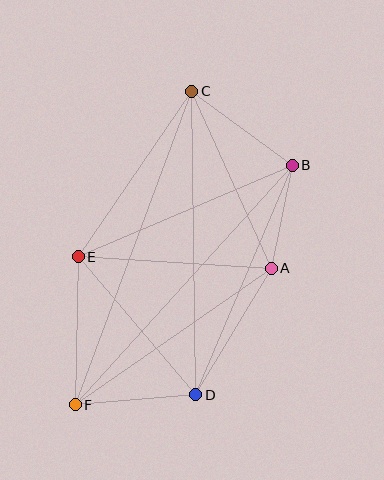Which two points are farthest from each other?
Points C and F are farthest from each other.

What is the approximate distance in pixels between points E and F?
The distance between E and F is approximately 148 pixels.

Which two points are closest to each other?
Points A and B are closest to each other.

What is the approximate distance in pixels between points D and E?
The distance between D and E is approximately 182 pixels.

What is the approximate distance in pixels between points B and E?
The distance between B and E is approximately 233 pixels.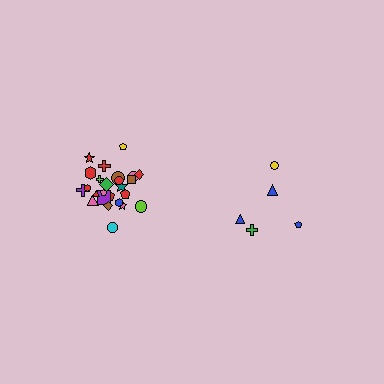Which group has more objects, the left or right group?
The left group.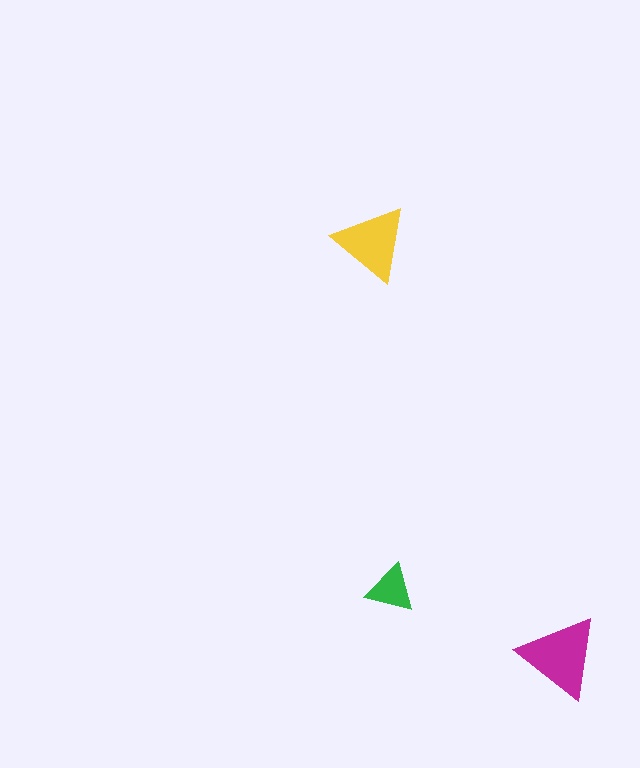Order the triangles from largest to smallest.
the magenta one, the yellow one, the green one.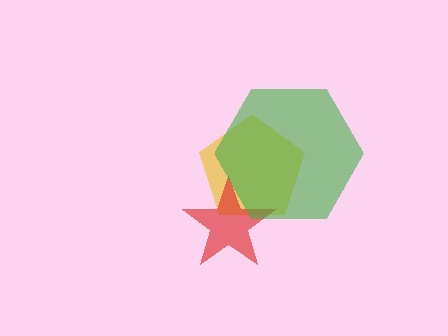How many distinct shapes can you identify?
There are 3 distinct shapes: a yellow pentagon, a red star, a green hexagon.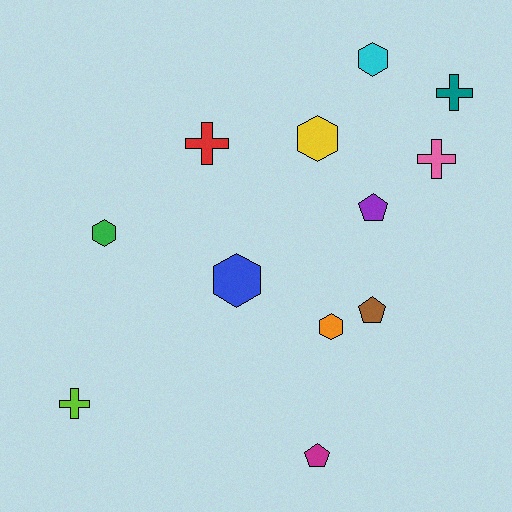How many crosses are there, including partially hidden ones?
There are 4 crosses.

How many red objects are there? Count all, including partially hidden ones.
There is 1 red object.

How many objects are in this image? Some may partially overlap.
There are 12 objects.